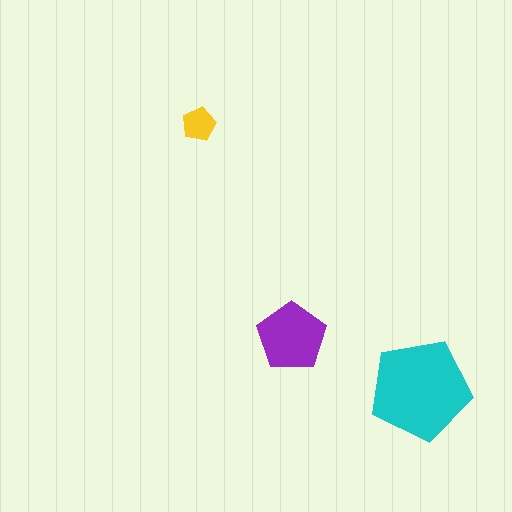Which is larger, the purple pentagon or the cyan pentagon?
The cyan one.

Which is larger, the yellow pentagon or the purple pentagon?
The purple one.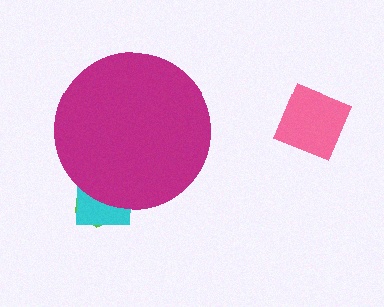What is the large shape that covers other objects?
A magenta circle.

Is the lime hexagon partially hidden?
Yes, the lime hexagon is partially hidden behind the magenta circle.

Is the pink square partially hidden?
No, the pink square is fully visible.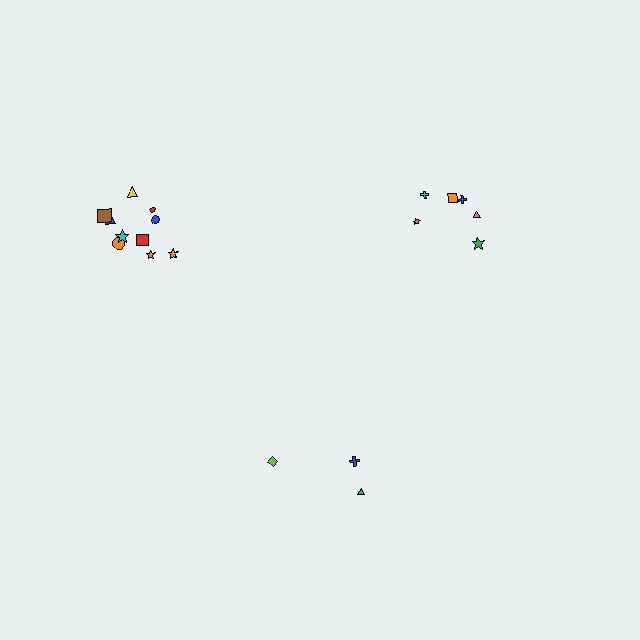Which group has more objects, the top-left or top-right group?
The top-left group.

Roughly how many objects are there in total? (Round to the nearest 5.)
Roughly 20 objects in total.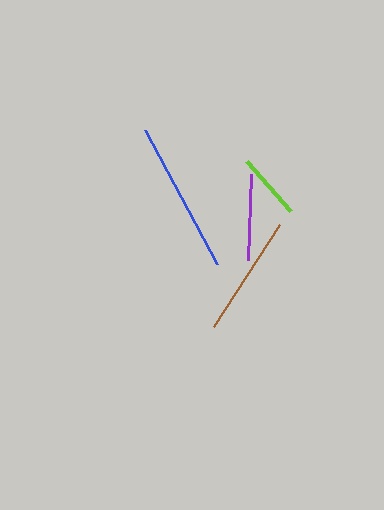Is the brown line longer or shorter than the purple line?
The brown line is longer than the purple line.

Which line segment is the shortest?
The lime line is the shortest at approximately 67 pixels.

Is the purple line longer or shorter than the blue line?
The blue line is longer than the purple line.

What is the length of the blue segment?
The blue segment is approximately 152 pixels long.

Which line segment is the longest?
The blue line is the longest at approximately 152 pixels.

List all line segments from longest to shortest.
From longest to shortest: blue, brown, purple, lime.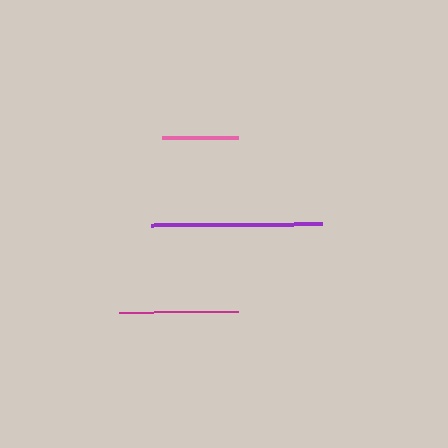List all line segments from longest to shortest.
From longest to shortest: purple, magenta, pink.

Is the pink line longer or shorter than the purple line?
The purple line is longer than the pink line.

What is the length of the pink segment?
The pink segment is approximately 76 pixels long.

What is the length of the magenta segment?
The magenta segment is approximately 118 pixels long.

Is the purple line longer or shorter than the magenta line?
The purple line is longer than the magenta line.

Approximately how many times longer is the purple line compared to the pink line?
The purple line is approximately 2.3 times the length of the pink line.